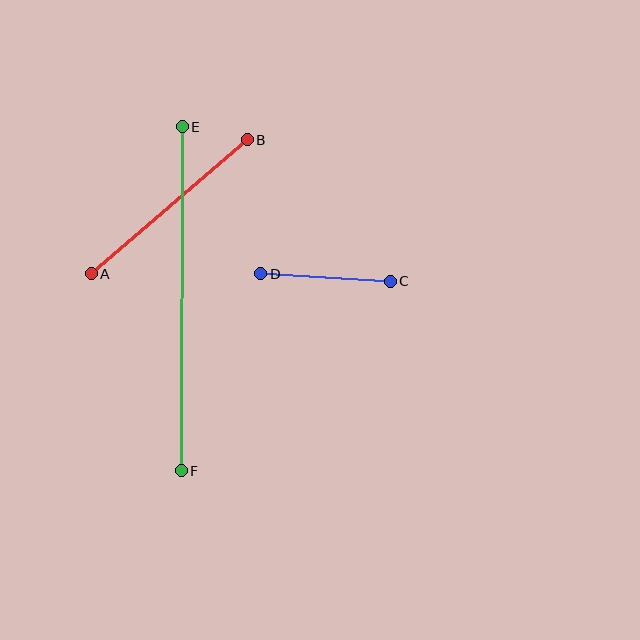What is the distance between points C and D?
The distance is approximately 130 pixels.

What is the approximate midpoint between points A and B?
The midpoint is at approximately (169, 207) pixels.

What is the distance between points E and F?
The distance is approximately 344 pixels.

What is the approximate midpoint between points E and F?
The midpoint is at approximately (182, 299) pixels.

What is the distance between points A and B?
The distance is approximately 206 pixels.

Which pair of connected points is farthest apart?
Points E and F are farthest apart.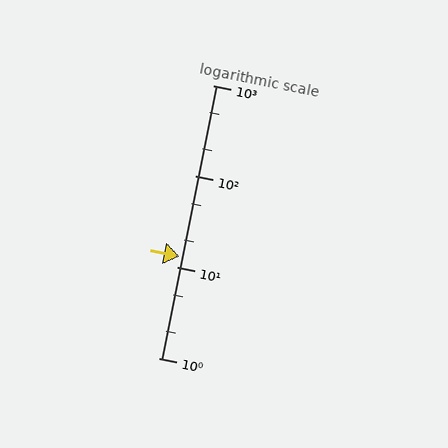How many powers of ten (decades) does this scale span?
The scale spans 3 decades, from 1 to 1000.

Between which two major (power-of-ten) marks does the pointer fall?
The pointer is between 10 and 100.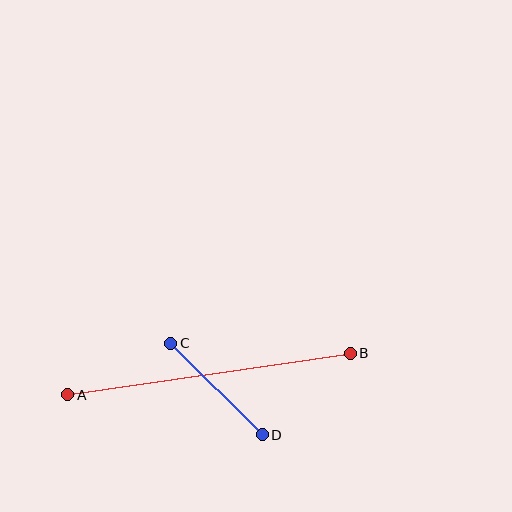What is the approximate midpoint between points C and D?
The midpoint is at approximately (217, 389) pixels.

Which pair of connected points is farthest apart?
Points A and B are farthest apart.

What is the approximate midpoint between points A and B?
The midpoint is at approximately (209, 374) pixels.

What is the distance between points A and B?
The distance is approximately 286 pixels.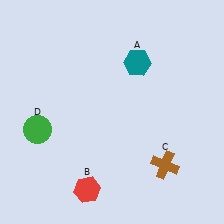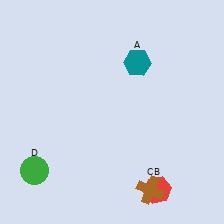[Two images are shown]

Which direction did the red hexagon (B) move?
The red hexagon (B) moved right.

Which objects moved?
The objects that moved are: the red hexagon (B), the brown cross (C), the green circle (D).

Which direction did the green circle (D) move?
The green circle (D) moved down.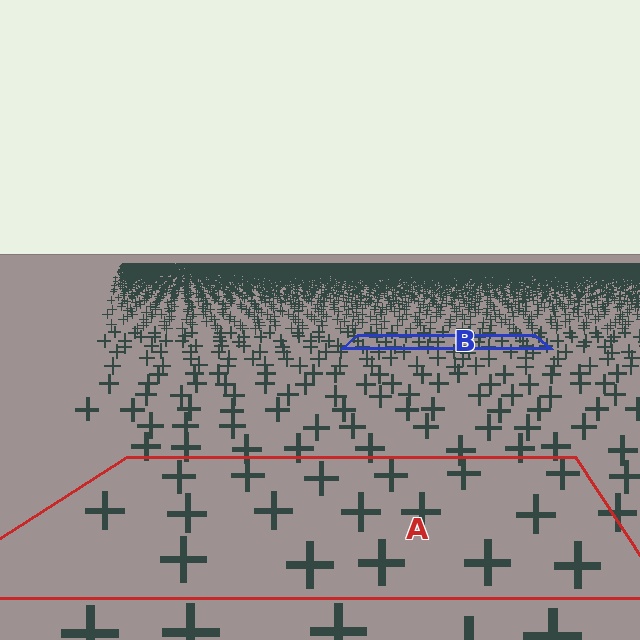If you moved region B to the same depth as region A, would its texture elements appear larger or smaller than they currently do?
They would appear larger. At a closer depth, the same texture elements are projected at a bigger on-screen size.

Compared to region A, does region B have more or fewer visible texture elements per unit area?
Region B has more texture elements per unit area — they are packed more densely because it is farther away.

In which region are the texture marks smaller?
The texture marks are smaller in region B, because it is farther away.